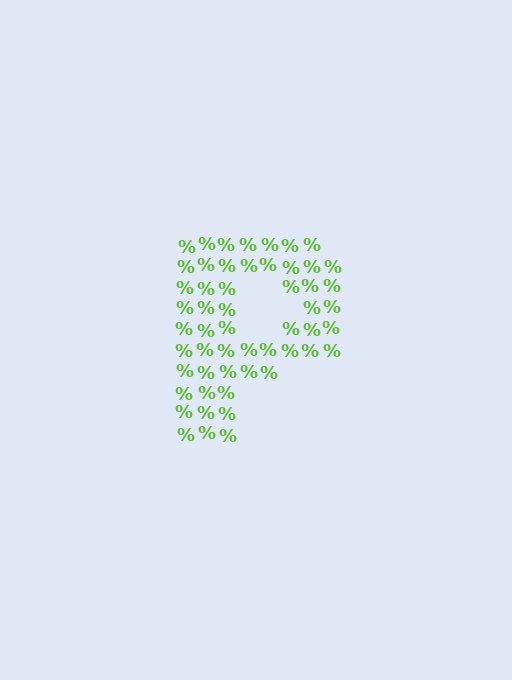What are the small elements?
The small elements are percent signs.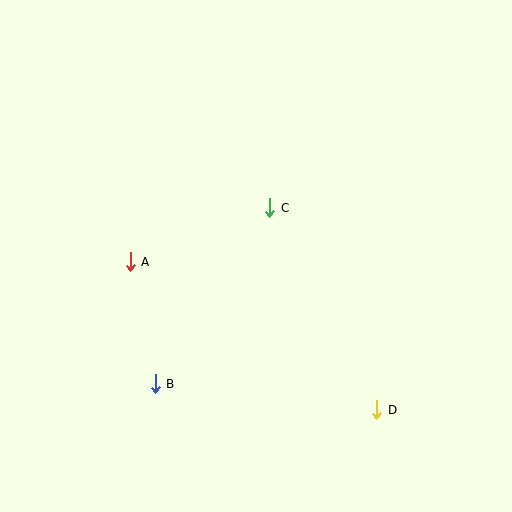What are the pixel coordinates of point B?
Point B is at (155, 384).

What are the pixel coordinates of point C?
Point C is at (270, 208).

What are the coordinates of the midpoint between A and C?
The midpoint between A and C is at (200, 235).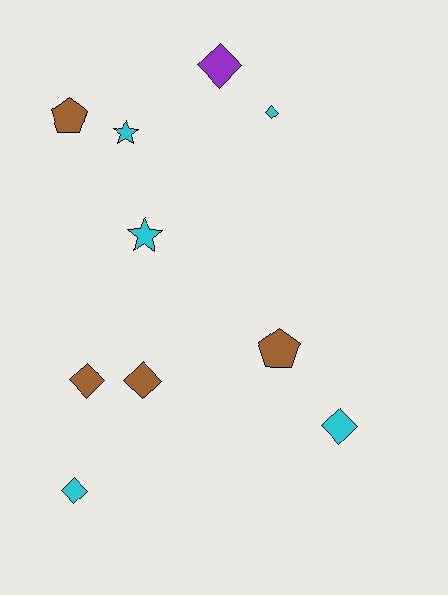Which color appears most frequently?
Cyan, with 5 objects.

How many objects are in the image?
There are 10 objects.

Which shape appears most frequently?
Diamond, with 6 objects.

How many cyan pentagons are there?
There are no cyan pentagons.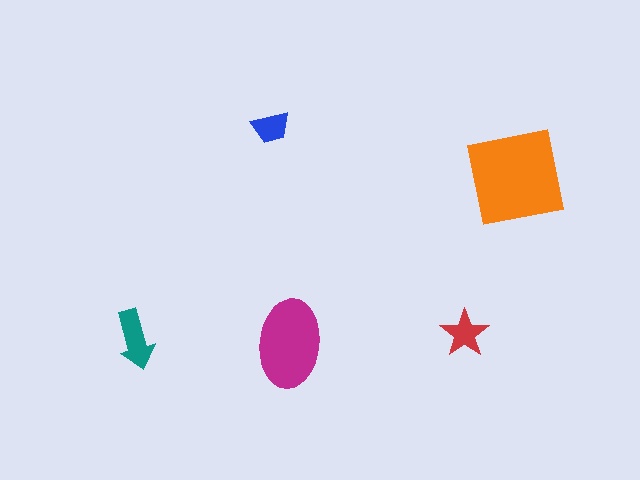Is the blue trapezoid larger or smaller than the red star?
Smaller.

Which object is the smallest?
The blue trapezoid.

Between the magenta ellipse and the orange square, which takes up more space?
The orange square.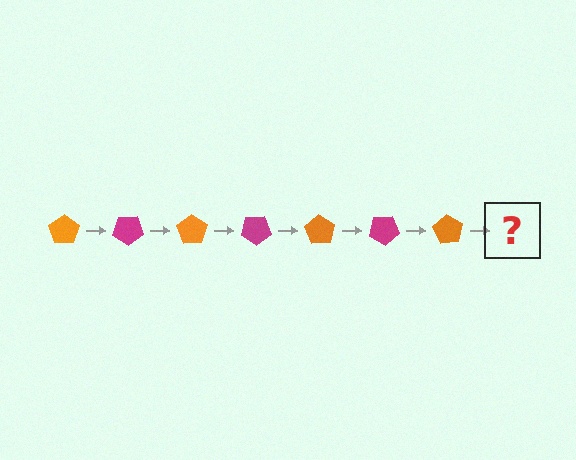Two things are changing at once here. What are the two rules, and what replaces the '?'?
The two rules are that it rotates 35 degrees each step and the color cycles through orange and magenta. The '?' should be a magenta pentagon, rotated 245 degrees from the start.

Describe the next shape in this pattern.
It should be a magenta pentagon, rotated 245 degrees from the start.